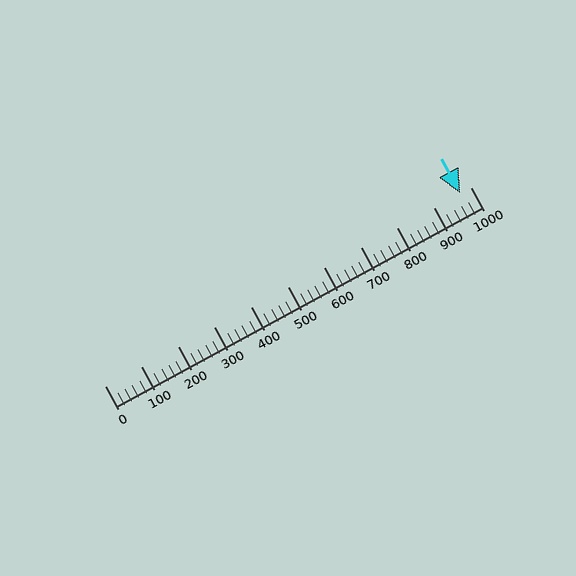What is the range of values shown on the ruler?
The ruler shows values from 0 to 1000.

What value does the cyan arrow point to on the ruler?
The cyan arrow points to approximately 973.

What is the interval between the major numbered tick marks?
The major tick marks are spaced 100 units apart.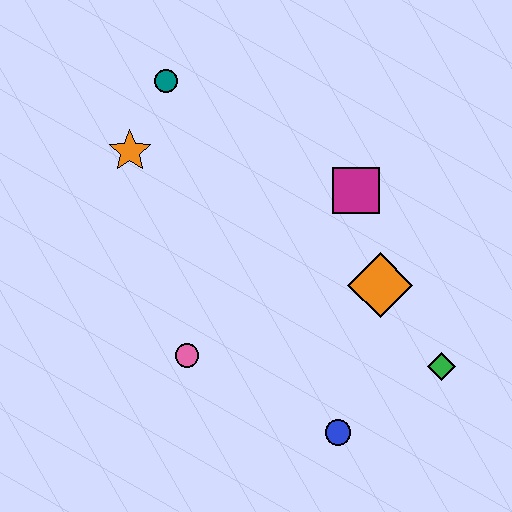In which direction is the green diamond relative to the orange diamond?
The green diamond is below the orange diamond.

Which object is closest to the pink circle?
The blue circle is closest to the pink circle.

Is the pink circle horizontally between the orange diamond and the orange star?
Yes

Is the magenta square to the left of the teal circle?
No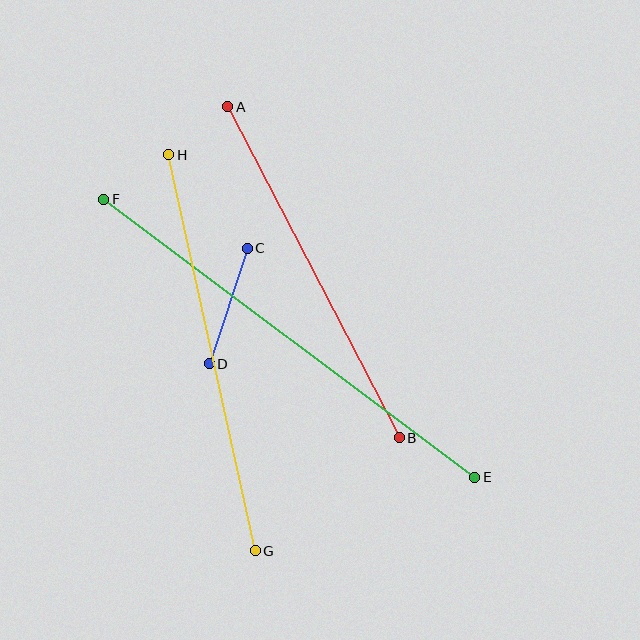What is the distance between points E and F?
The distance is approximately 464 pixels.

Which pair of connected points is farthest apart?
Points E and F are farthest apart.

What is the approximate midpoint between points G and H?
The midpoint is at approximately (212, 353) pixels.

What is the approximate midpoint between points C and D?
The midpoint is at approximately (228, 306) pixels.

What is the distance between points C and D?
The distance is approximately 122 pixels.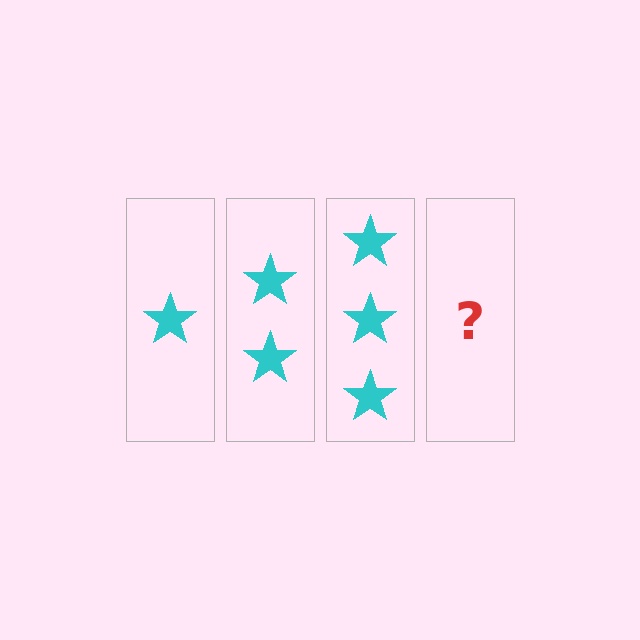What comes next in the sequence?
The next element should be 4 stars.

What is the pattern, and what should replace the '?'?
The pattern is that each step adds one more star. The '?' should be 4 stars.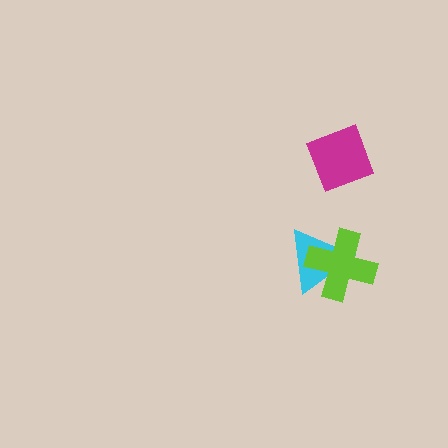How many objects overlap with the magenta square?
0 objects overlap with the magenta square.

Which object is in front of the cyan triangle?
The lime cross is in front of the cyan triangle.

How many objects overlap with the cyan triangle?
1 object overlaps with the cyan triangle.